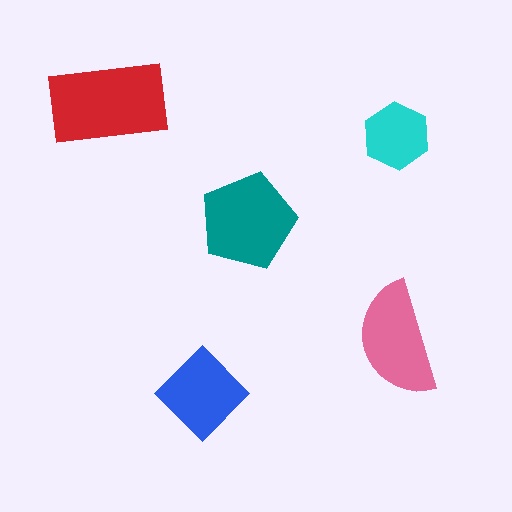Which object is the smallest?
The cyan hexagon.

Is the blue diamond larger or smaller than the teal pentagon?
Smaller.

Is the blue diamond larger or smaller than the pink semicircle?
Smaller.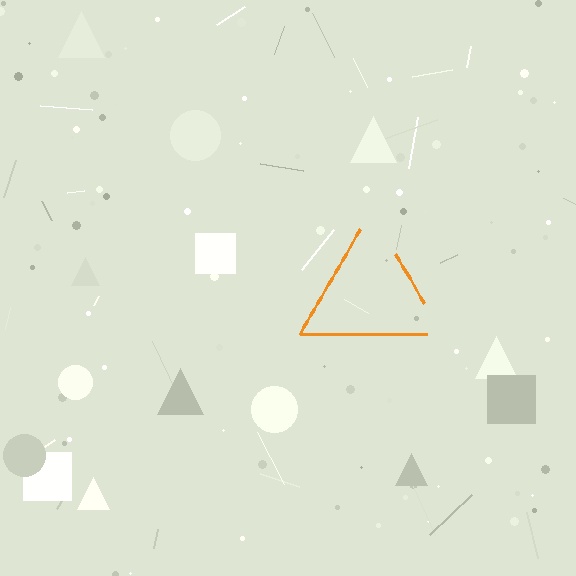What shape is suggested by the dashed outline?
The dashed outline suggests a triangle.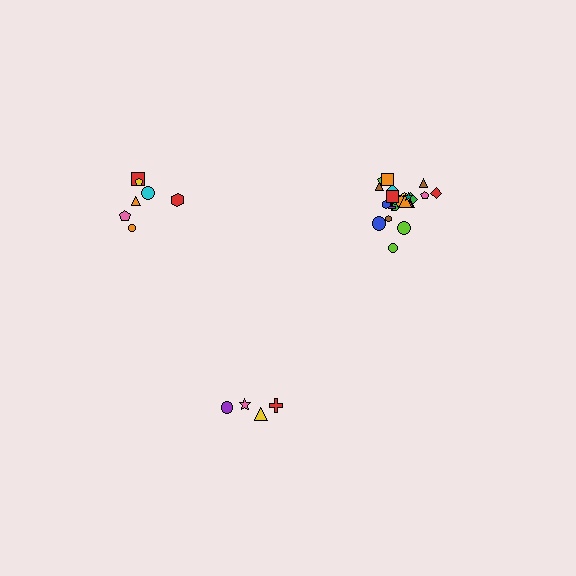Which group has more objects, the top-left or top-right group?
The top-right group.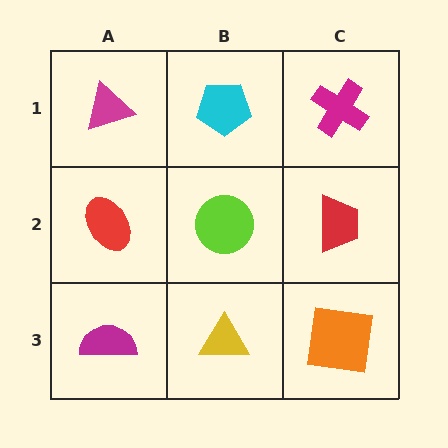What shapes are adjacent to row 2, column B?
A cyan pentagon (row 1, column B), a yellow triangle (row 3, column B), a red ellipse (row 2, column A), a red trapezoid (row 2, column C).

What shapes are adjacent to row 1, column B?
A lime circle (row 2, column B), a magenta triangle (row 1, column A), a magenta cross (row 1, column C).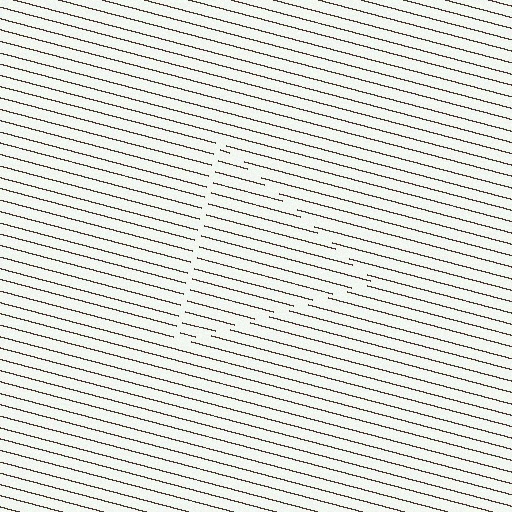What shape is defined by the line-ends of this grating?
An illusory triangle. The interior of the shape contains the same grating, shifted by half a period — the contour is defined by the phase discontinuity where line-ends from the inner and outer gratings abut.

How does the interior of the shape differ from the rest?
The interior of the shape contains the same grating, shifted by half a period — the contour is defined by the phase discontinuity where line-ends from the inner and outer gratings abut.